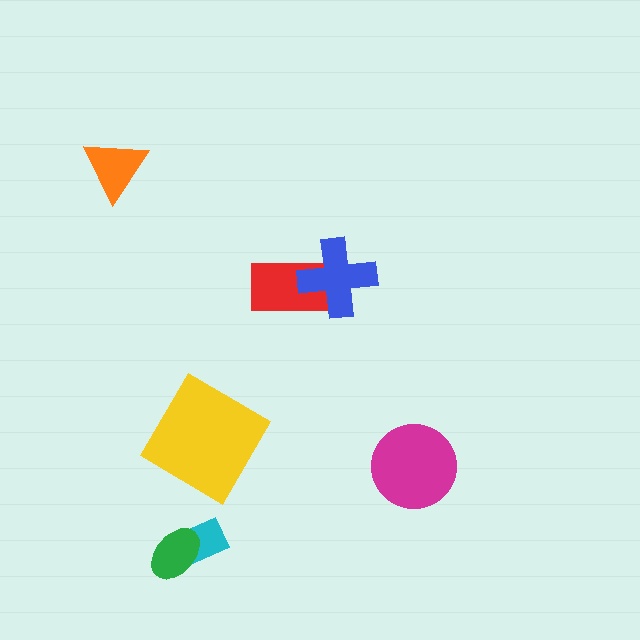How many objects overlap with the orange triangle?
0 objects overlap with the orange triangle.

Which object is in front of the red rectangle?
The blue cross is in front of the red rectangle.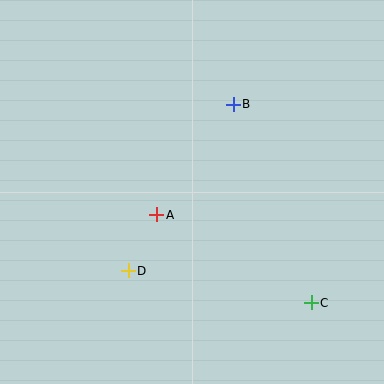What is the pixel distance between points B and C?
The distance between B and C is 213 pixels.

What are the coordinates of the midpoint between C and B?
The midpoint between C and B is at (272, 203).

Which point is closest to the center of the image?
Point A at (157, 215) is closest to the center.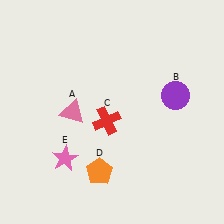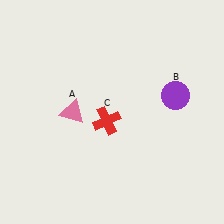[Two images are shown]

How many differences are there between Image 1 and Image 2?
There are 2 differences between the two images.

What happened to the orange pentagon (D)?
The orange pentagon (D) was removed in Image 2. It was in the bottom-left area of Image 1.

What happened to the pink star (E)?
The pink star (E) was removed in Image 2. It was in the bottom-left area of Image 1.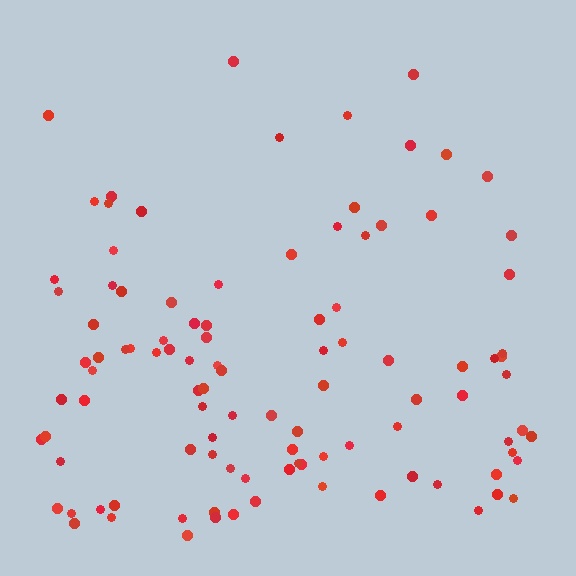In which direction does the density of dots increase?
From top to bottom, with the bottom side densest.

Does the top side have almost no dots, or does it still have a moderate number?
Still a moderate number, just noticeably fewer than the bottom.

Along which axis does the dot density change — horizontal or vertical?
Vertical.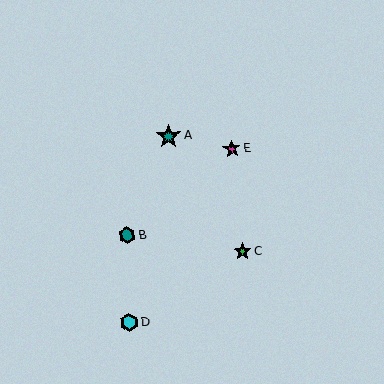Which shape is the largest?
The teal star (labeled A) is the largest.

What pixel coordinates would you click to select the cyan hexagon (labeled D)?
Click at (129, 323) to select the cyan hexagon D.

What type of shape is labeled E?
Shape E is a magenta star.